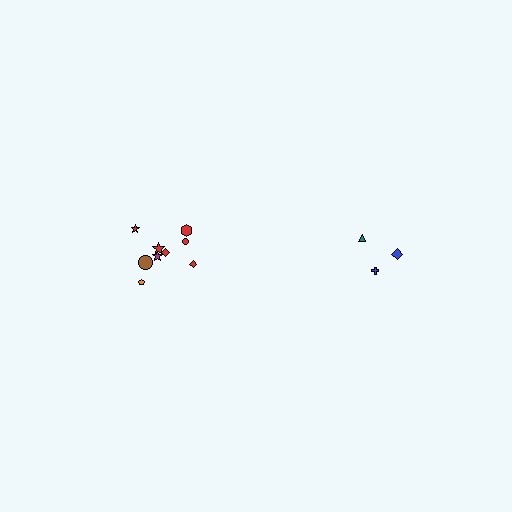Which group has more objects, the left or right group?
The left group.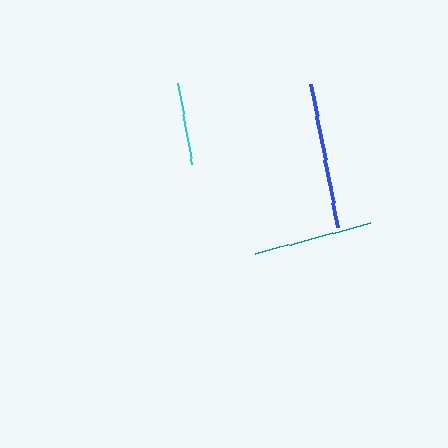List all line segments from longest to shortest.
From longest to shortest: blue, teal, cyan.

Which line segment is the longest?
The blue line is the longest at approximately 145 pixels.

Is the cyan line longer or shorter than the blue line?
The blue line is longer than the cyan line.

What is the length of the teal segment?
The teal segment is approximately 119 pixels long.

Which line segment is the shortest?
The cyan line is the shortest at approximately 83 pixels.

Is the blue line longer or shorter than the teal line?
The blue line is longer than the teal line.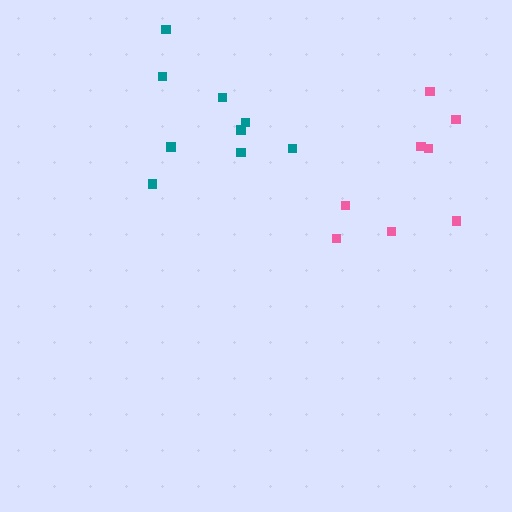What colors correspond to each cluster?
The clusters are colored: teal, pink.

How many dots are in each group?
Group 1: 9 dots, Group 2: 8 dots (17 total).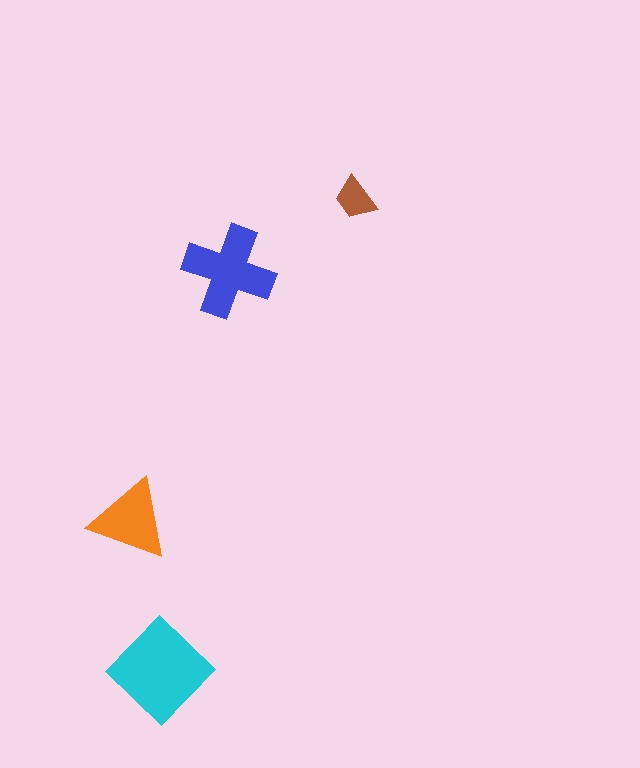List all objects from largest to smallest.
The cyan diamond, the blue cross, the orange triangle, the brown trapezoid.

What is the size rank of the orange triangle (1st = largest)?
3rd.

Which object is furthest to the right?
The brown trapezoid is rightmost.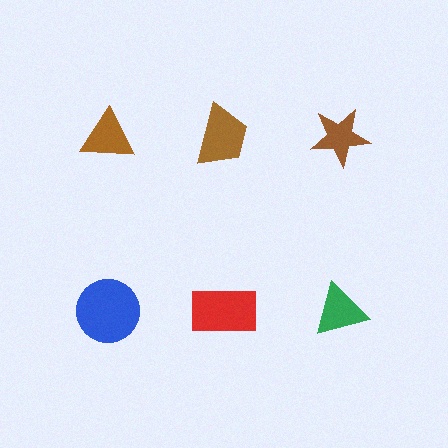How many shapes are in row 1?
3 shapes.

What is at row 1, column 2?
A brown trapezoid.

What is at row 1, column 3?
A brown star.